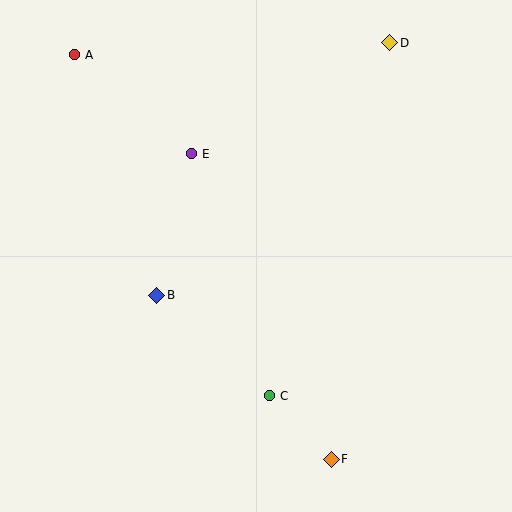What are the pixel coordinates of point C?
Point C is at (270, 396).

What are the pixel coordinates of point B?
Point B is at (157, 295).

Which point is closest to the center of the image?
Point B at (157, 295) is closest to the center.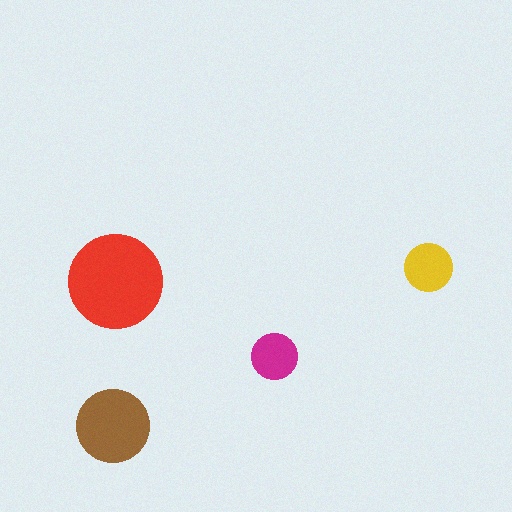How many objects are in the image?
There are 4 objects in the image.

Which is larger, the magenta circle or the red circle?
The red one.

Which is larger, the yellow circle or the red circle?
The red one.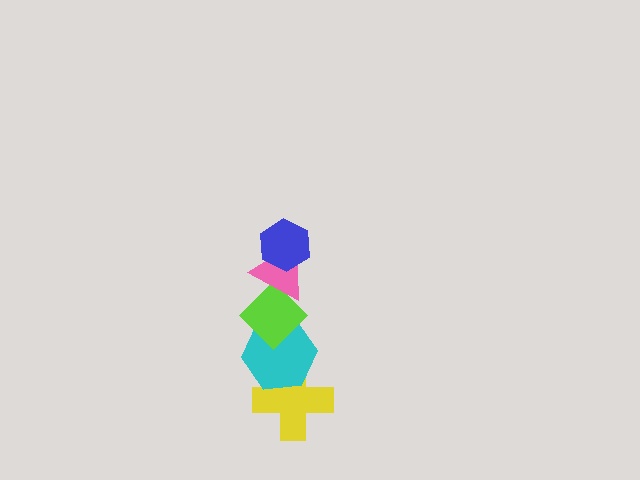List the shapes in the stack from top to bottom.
From top to bottom: the blue hexagon, the pink triangle, the lime diamond, the cyan hexagon, the yellow cross.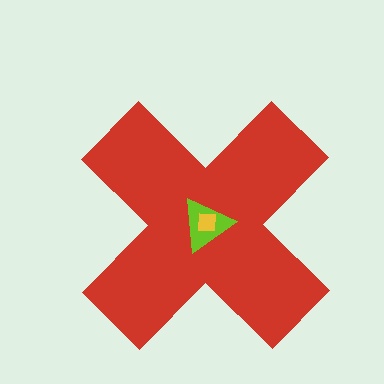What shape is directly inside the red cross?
The lime triangle.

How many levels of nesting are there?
3.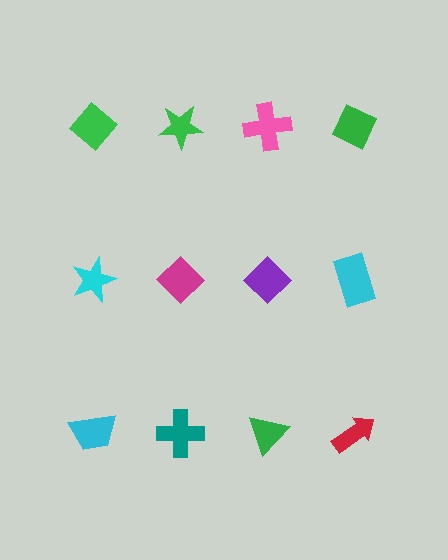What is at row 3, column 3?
A green triangle.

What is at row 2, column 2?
A magenta diamond.